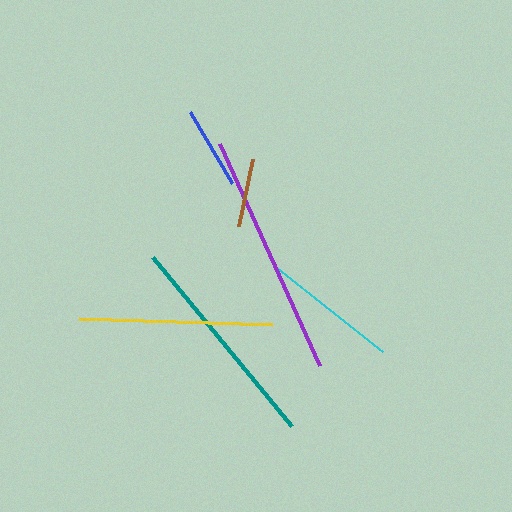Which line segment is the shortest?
The brown line is the shortest at approximately 69 pixels.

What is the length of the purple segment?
The purple segment is approximately 244 pixels long.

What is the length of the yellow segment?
The yellow segment is approximately 193 pixels long.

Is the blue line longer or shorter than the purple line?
The purple line is longer than the blue line.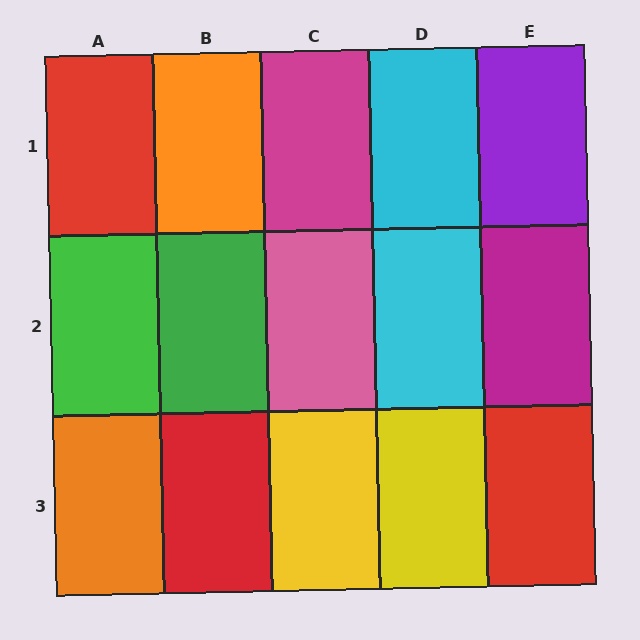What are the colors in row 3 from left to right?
Orange, red, yellow, yellow, red.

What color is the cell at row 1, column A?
Red.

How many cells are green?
2 cells are green.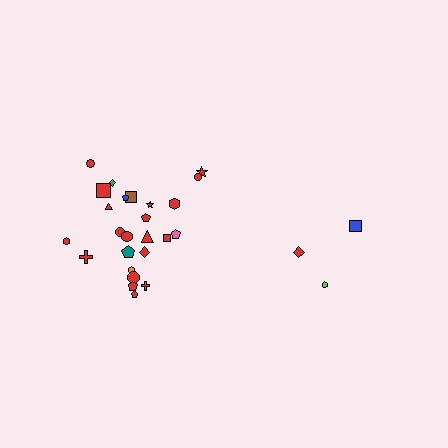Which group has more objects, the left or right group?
The left group.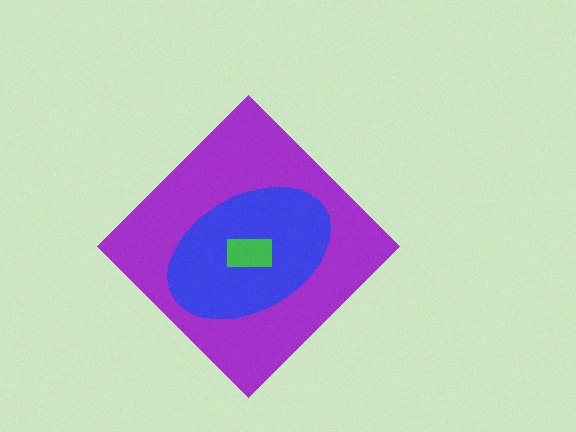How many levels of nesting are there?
3.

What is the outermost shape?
The purple diamond.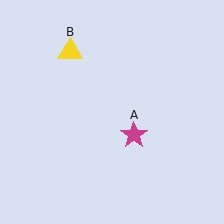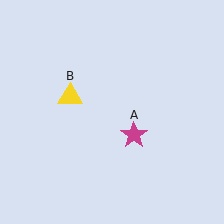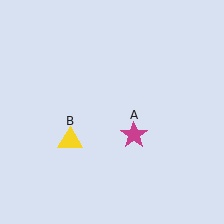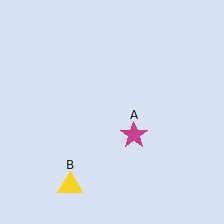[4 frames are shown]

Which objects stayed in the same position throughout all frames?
Magenta star (object A) remained stationary.